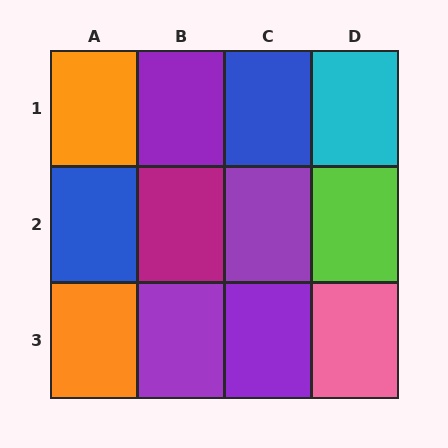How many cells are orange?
2 cells are orange.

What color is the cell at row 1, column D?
Cyan.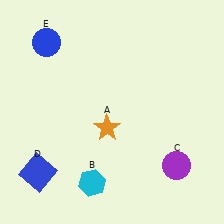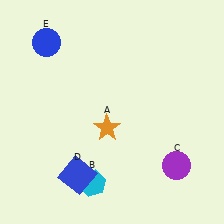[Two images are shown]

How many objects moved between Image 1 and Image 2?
1 object moved between the two images.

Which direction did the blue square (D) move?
The blue square (D) moved right.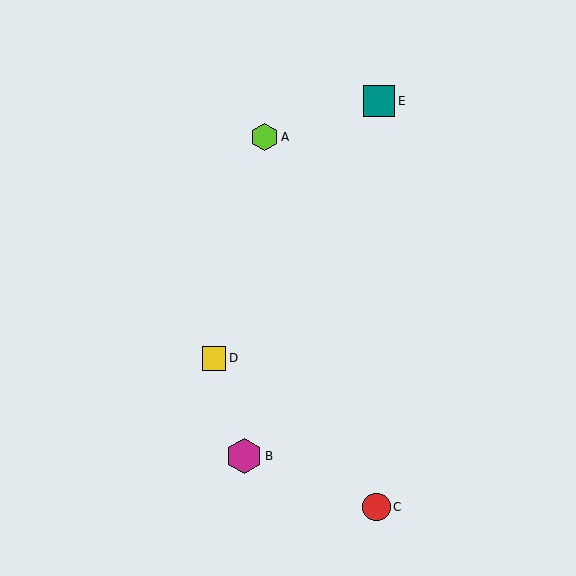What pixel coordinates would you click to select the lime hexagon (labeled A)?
Click at (264, 137) to select the lime hexagon A.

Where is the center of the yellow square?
The center of the yellow square is at (214, 358).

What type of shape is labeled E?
Shape E is a teal square.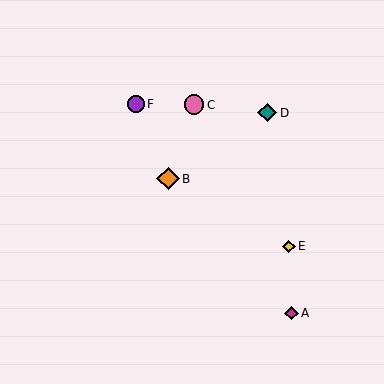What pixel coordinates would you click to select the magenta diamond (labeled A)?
Click at (291, 313) to select the magenta diamond A.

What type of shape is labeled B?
Shape B is an orange diamond.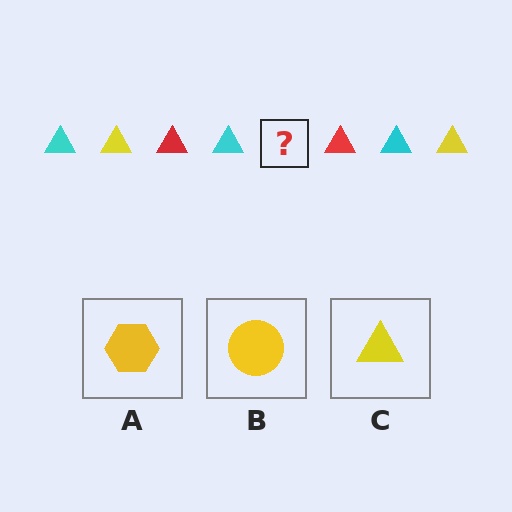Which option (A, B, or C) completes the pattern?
C.